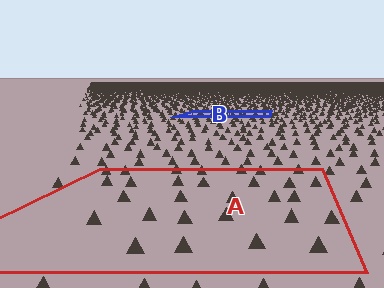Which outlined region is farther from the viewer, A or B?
Region B is farther from the viewer — the texture elements inside it appear smaller and more densely packed.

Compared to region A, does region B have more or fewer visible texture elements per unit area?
Region B has more texture elements per unit area — they are packed more densely because it is farther away.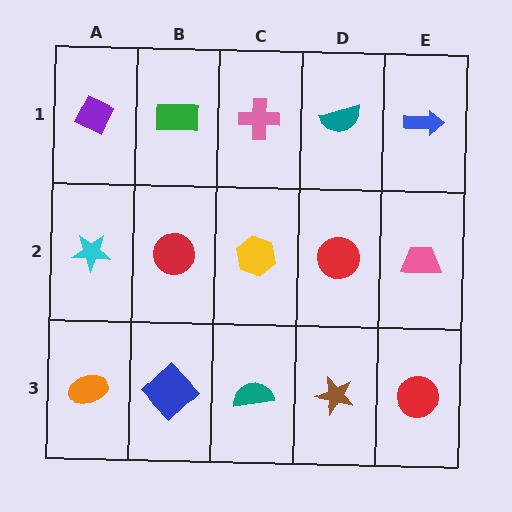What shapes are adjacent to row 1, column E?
A pink trapezoid (row 2, column E), a teal semicircle (row 1, column D).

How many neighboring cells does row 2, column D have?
4.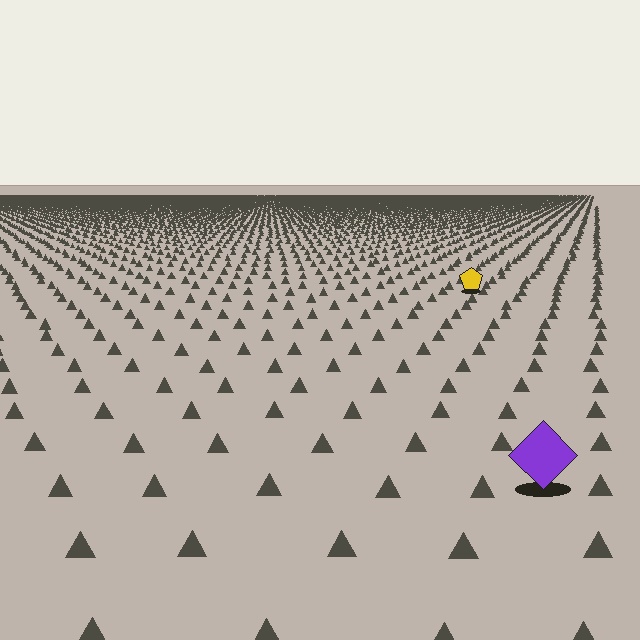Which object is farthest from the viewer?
The yellow pentagon is farthest from the viewer. It appears smaller and the ground texture around it is denser.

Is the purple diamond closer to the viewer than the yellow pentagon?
Yes. The purple diamond is closer — you can tell from the texture gradient: the ground texture is coarser near it.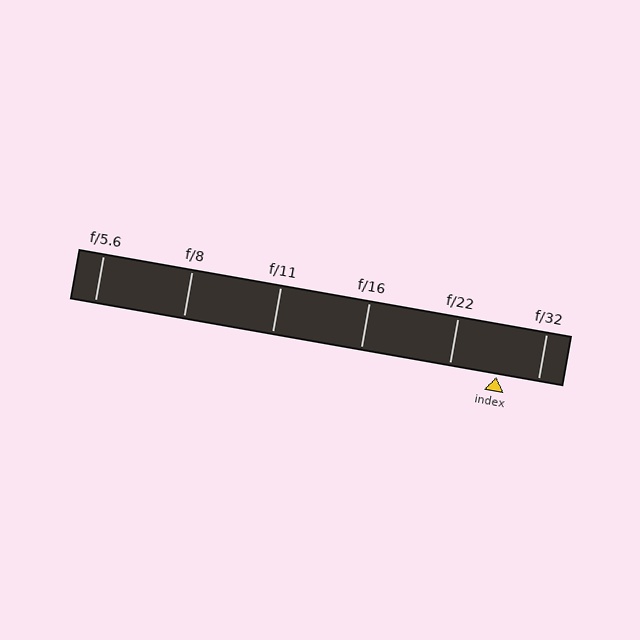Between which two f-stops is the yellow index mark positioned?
The index mark is between f/22 and f/32.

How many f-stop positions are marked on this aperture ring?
There are 6 f-stop positions marked.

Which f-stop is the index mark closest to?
The index mark is closest to f/32.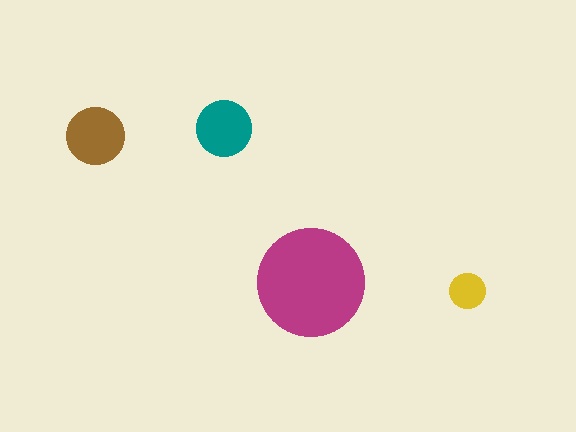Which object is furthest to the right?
The yellow circle is rightmost.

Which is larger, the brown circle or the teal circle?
The brown one.